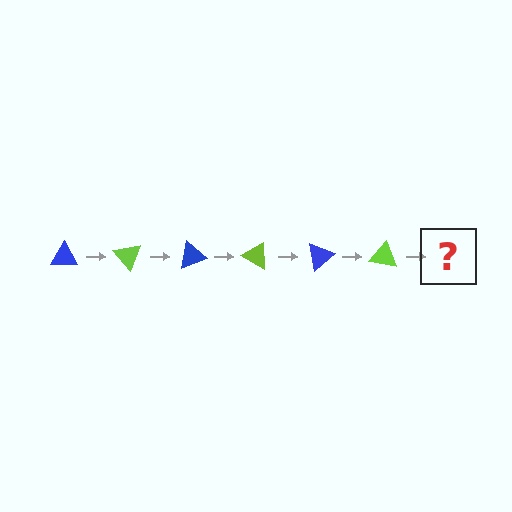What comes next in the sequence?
The next element should be a blue triangle, rotated 300 degrees from the start.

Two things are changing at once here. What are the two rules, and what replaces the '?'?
The two rules are that it rotates 50 degrees each step and the color cycles through blue and lime. The '?' should be a blue triangle, rotated 300 degrees from the start.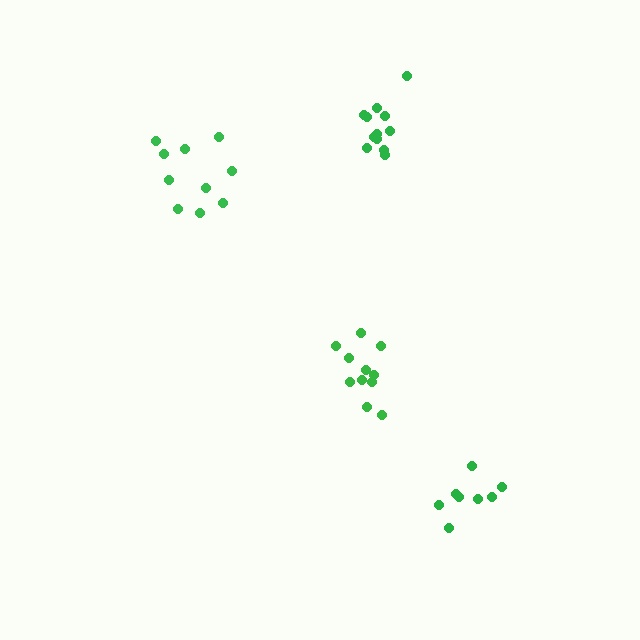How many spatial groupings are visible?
There are 4 spatial groupings.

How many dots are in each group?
Group 1: 8 dots, Group 2: 10 dots, Group 3: 11 dots, Group 4: 12 dots (41 total).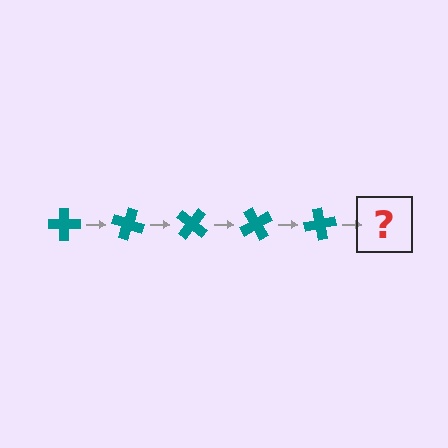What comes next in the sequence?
The next element should be a teal cross rotated 100 degrees.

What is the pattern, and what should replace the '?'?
The pattern is that the cross rotates 20 degrees each step. The '?' should be a teal cross rotated 100 degrees.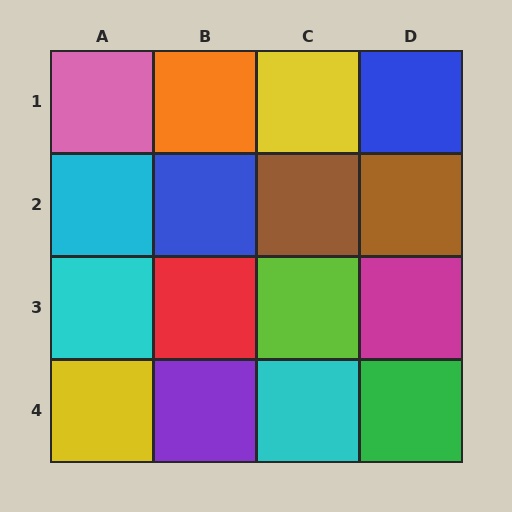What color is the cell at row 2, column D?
Brown.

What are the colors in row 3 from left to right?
Cyan, red, lime, magenta.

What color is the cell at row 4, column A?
Yellow.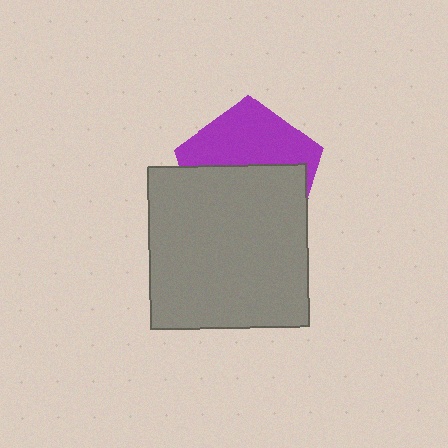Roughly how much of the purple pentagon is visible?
A small part of it is visible (roughly 45%).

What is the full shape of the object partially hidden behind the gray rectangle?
The partially hidden object is a purple pentagon.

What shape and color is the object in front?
The object in front is a gray rectangle.